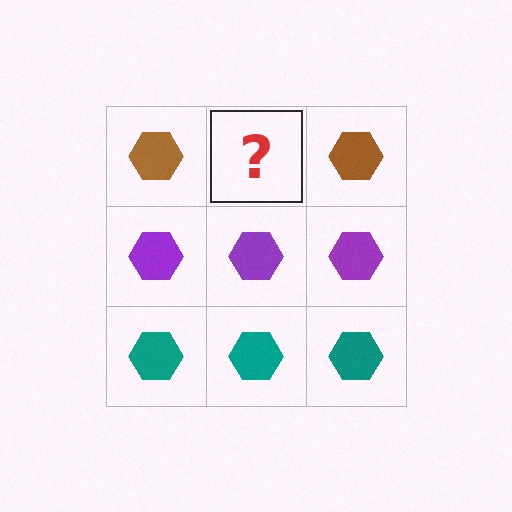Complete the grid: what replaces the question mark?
The question mark should be replaced with a brown hexagon.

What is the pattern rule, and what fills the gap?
The rule is that each row has a consistent color. The gap should be filled with a brown hexagon.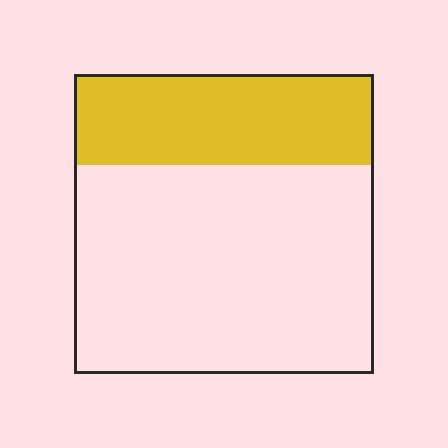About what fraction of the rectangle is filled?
About one third (1/3).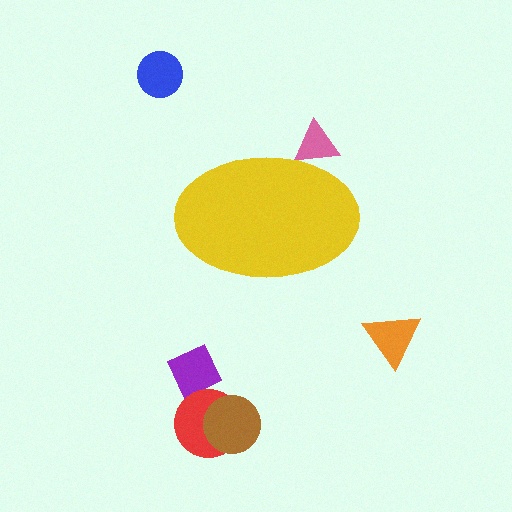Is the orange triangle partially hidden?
No, the orange triangle is fully visible.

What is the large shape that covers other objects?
A yellow ellipse.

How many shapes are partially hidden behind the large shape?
1 shape is partially hidden.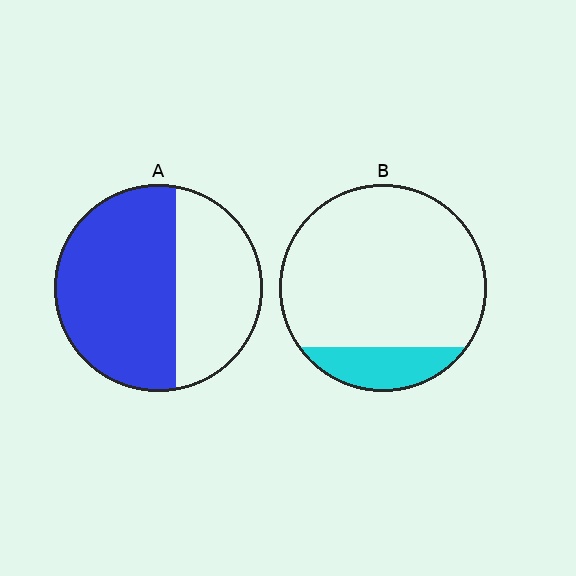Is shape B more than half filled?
No.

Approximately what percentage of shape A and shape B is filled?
A is approximately 60% and B is approximately 15%.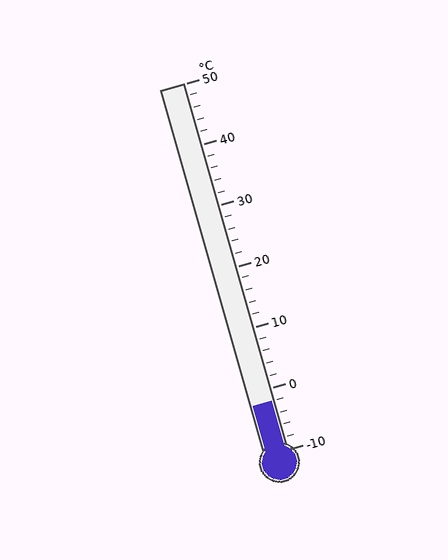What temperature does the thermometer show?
The thermometer shows approximately -2°C.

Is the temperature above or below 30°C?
The temperature is below 30°C.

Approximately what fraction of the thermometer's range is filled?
The thermometer is filled to approximately 15% of its range.